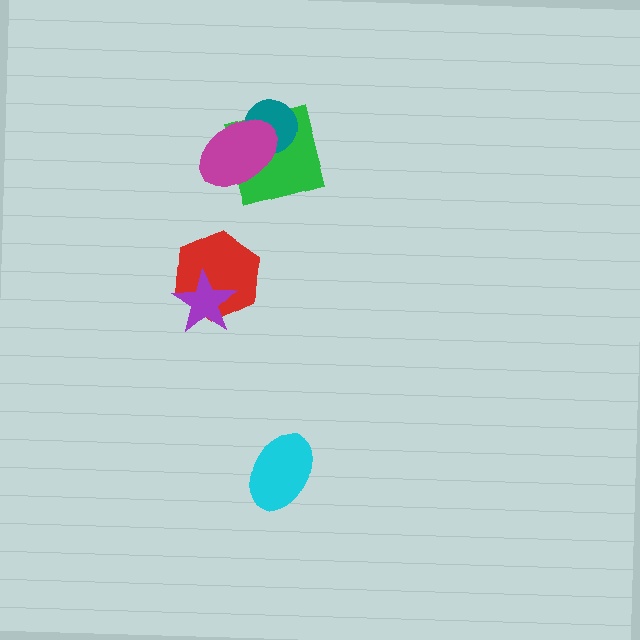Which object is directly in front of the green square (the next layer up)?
The teal circle is directly in front of the green square.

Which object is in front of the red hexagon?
The purple star is in front of the red hexagon.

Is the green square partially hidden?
Yes, it is partially covered by another shape.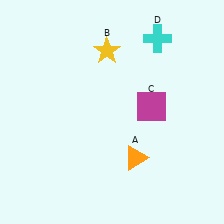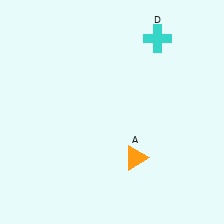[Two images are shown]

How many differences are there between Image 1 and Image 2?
There are 2 differences between the two images.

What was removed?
The yellow star (B), the magenta square (C) were removed in Image 2.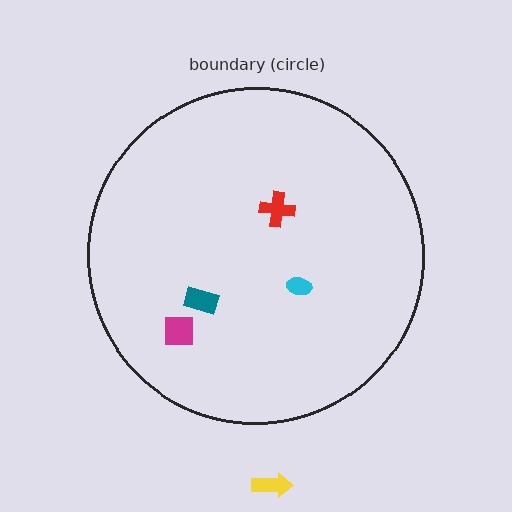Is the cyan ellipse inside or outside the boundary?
Inside.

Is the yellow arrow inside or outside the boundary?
Outside.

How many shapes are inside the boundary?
4 inside, 1 outside.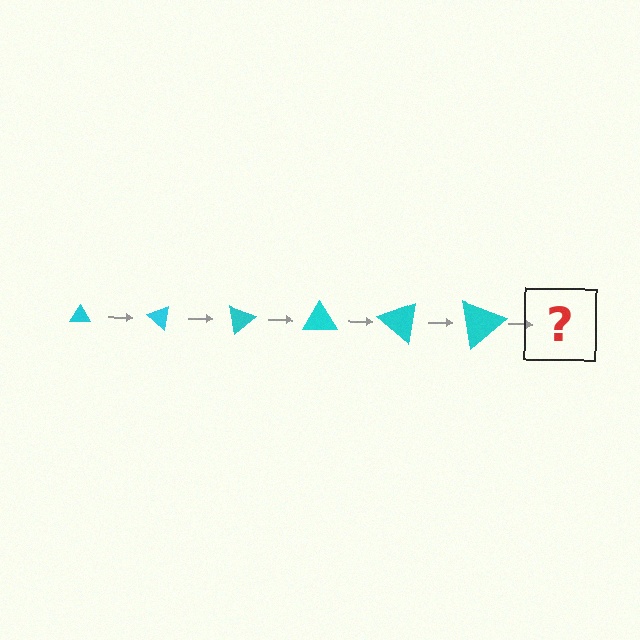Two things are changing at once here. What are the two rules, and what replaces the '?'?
The two rules are that the triangle grows larger each step and it rotates 40 degrees each step. The '?' should be a triangle, larger than the previous one and rotated 240 degrees from the start.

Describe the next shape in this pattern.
It should be a triangle, larger than the previous one and rotated 240 degrees from the start.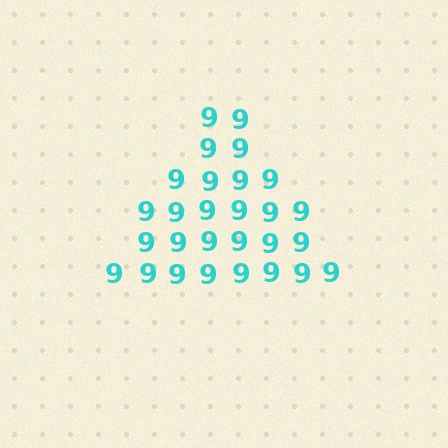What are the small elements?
The small elements are digit 9's.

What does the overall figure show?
The overall figure shows a triangle.